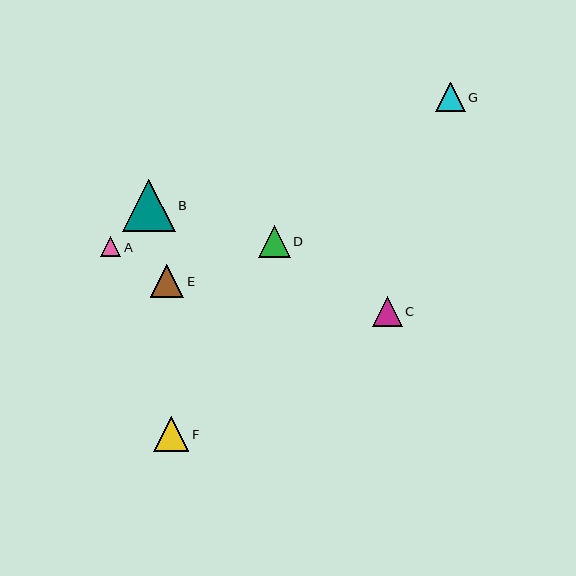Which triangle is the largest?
Triangle B is the largest with a size of approximately 52 pixels.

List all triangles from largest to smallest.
From largest to smallest: B, F, E, D, C, G, A.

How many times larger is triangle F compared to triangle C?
Triangle F is approximately 1.2 times the size of triangle C.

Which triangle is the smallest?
Triangle A is the smallest with a size of approximately 20 pixels.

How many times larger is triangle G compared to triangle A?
Triangle G is approximately 1.4 times the size of triangle A.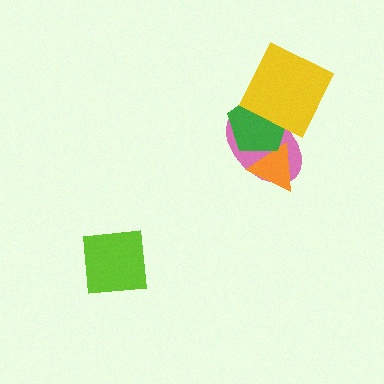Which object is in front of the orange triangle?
The green pentagon is in front of the orange triangle.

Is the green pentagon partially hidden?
Yes, it is partially covered by another shape.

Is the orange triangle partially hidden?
Yes, it is partially covered by another shape.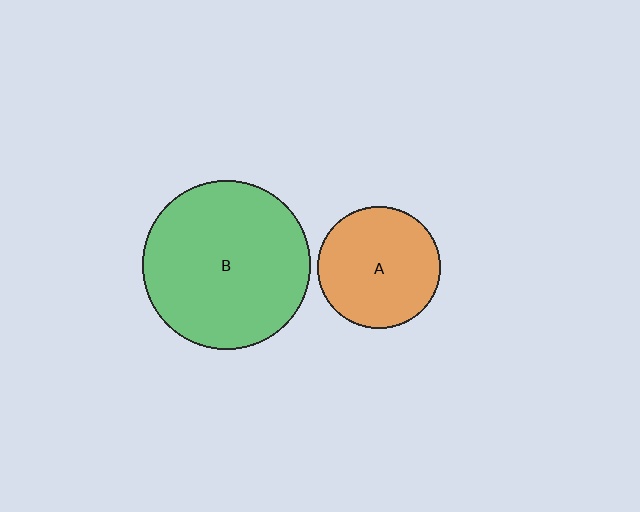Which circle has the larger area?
Circle B (green).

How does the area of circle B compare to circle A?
Approximately 1.9 times.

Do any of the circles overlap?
No, none of the circles overlap.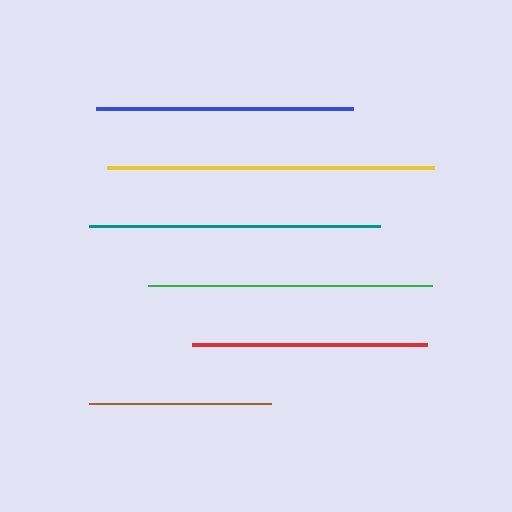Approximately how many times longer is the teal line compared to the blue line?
The teal line is approximately 1.1 times the length of the blue line.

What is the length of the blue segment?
The blue segment is approximately 258 pixels long.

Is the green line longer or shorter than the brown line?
The green line is longer than the brown line.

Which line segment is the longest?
The yellow line is the longest at approximately 327 pixels.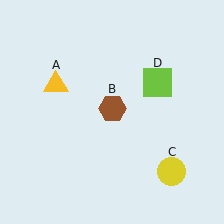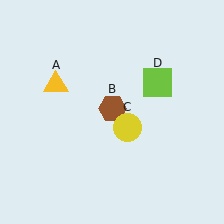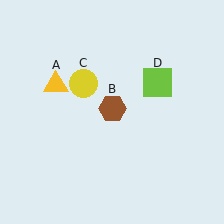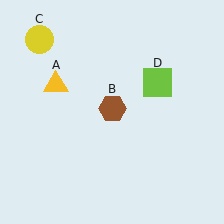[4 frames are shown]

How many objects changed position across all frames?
1 object changed position: yellow circle (object C).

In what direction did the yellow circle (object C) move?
The yellow circle (object C) moved up and to the left.